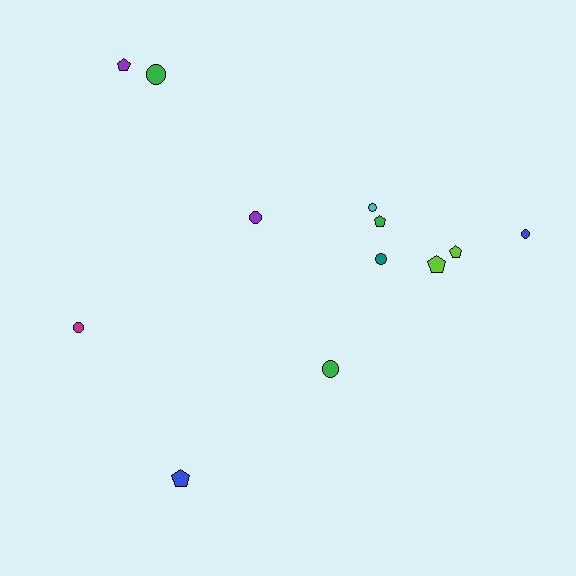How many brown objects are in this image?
There are no brown objects.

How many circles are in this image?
There are 7 circles.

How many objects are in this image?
There are 12 objects.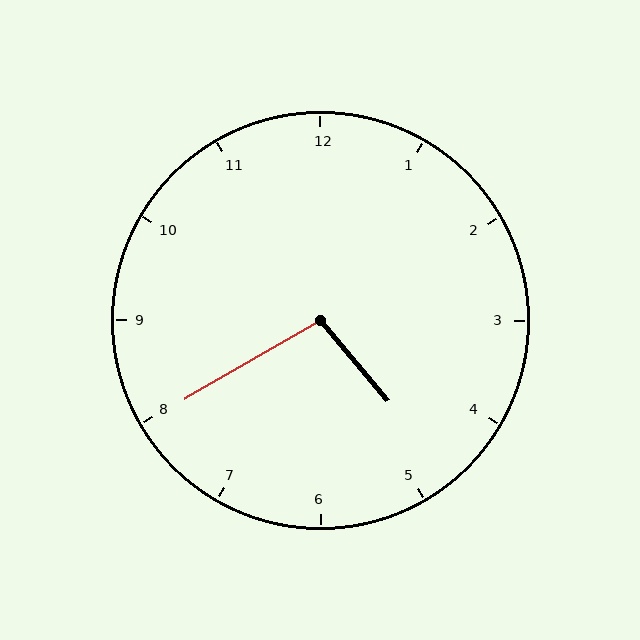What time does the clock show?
4:40.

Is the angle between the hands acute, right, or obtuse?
It is obtuse.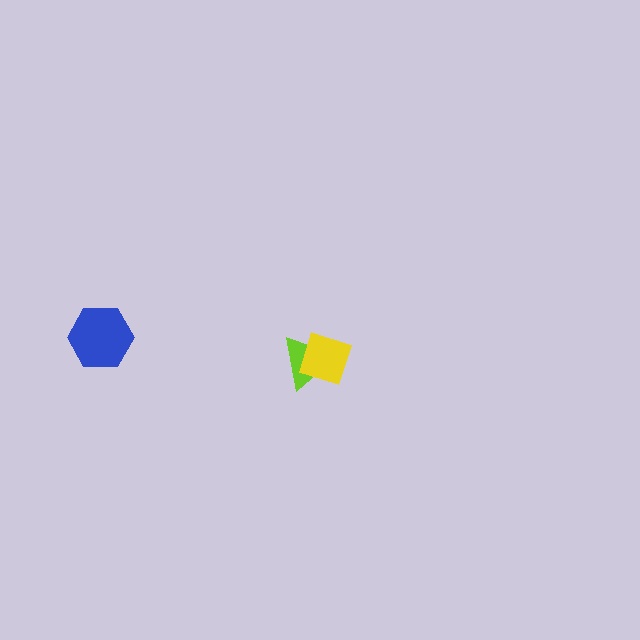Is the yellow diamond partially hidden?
No, no other shape covers it.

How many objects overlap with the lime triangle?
1 object overlaps with the lime triangle.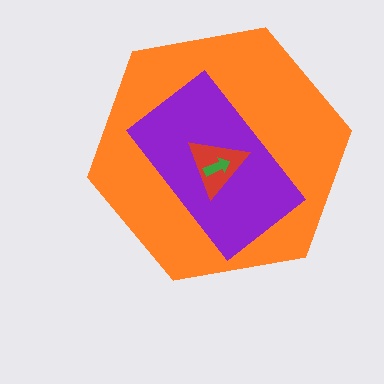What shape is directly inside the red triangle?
The green arrow.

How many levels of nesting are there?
4.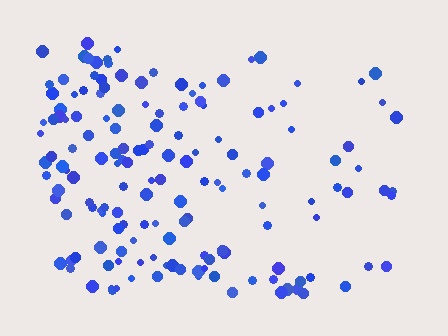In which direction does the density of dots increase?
From right to left, with the left side densest.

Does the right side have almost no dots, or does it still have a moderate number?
Still a moderate number, just noticeably fewer than the left.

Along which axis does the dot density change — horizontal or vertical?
Horizontal.